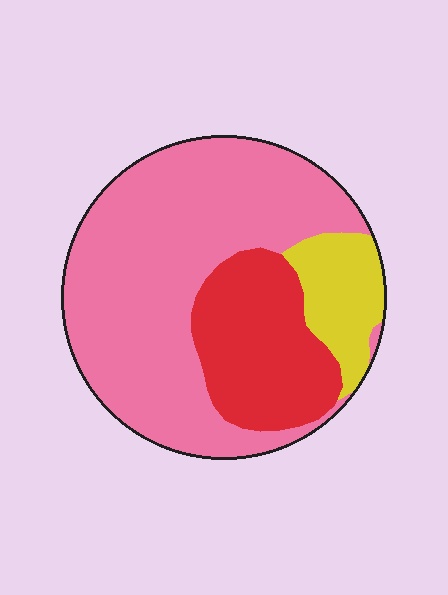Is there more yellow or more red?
Red.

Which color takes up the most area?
Pink, at roughly 65%.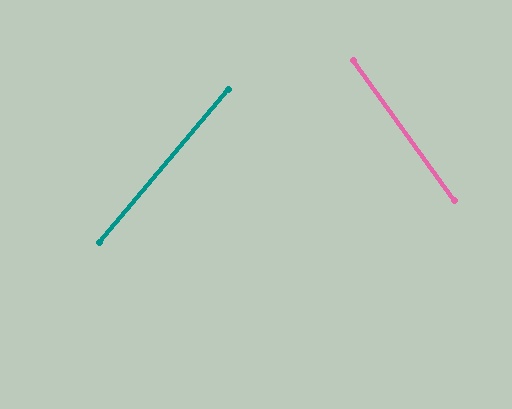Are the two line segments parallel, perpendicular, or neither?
Neither parallel nor perpendicular — they differ by about 76°.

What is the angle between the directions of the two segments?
Approximately 76 degrees.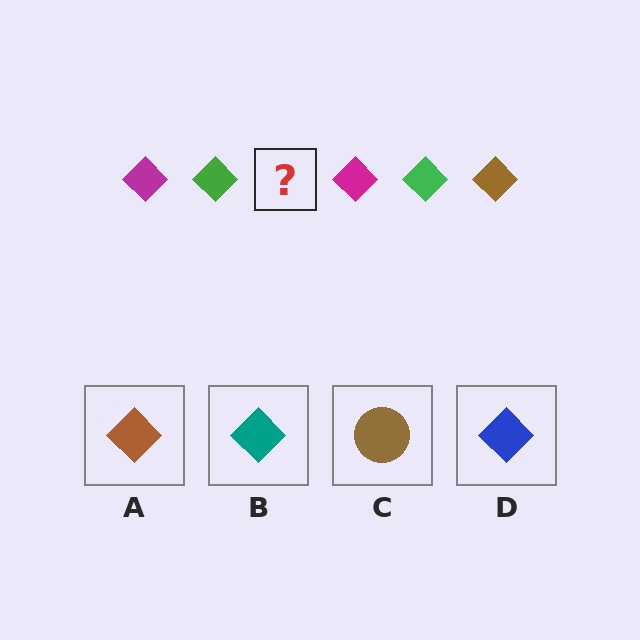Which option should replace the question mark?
Option A.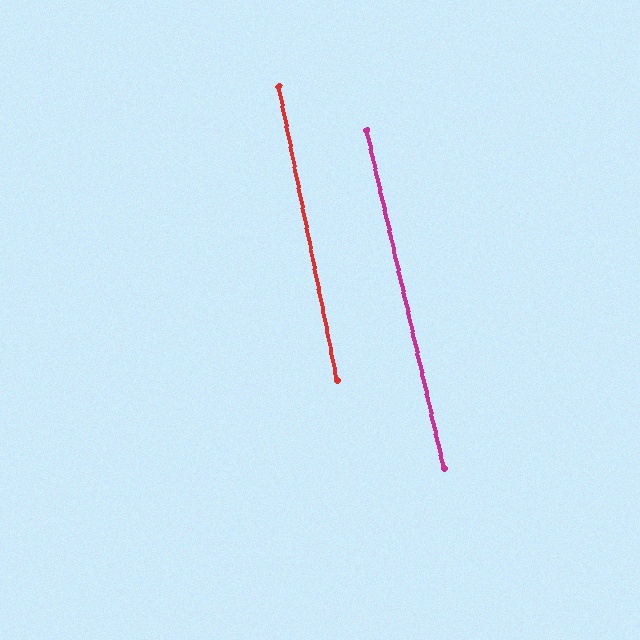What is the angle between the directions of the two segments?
Approximately 2 degrees.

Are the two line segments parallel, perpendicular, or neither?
Parallel — their directions differ by only 1.7°.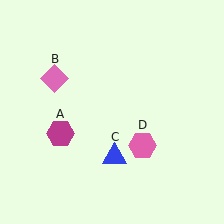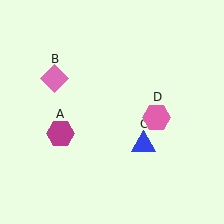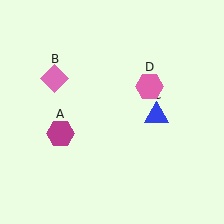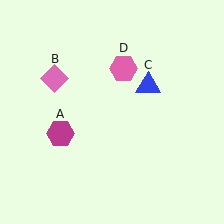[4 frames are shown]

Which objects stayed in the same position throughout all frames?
Magenta hexagon (object A) and pink diamond (object B) remained stationary.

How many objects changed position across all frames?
2 objects changed position: blue triangle (object C), pink hexagon (object D).